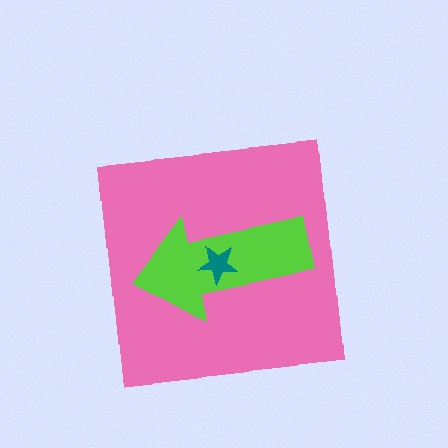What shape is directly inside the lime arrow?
The teal star.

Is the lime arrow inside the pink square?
Yes.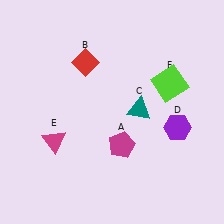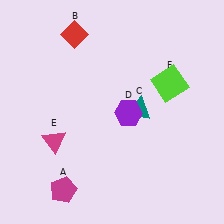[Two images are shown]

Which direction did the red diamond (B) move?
The red diamond (B) moved up.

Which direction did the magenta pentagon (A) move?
The magenta pentagon (A) moved left.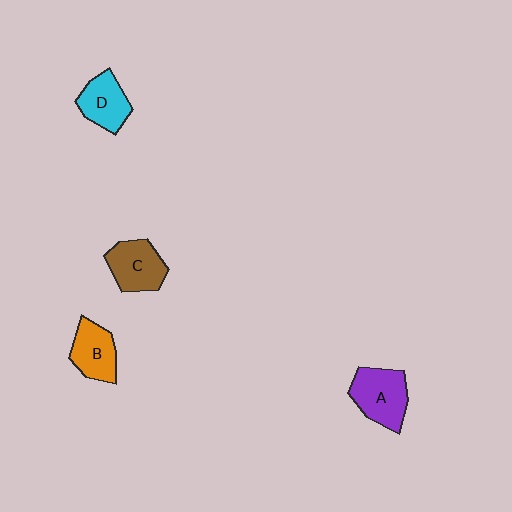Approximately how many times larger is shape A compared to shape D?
Approximately 1.3 times.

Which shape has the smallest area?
Shape D (cyan).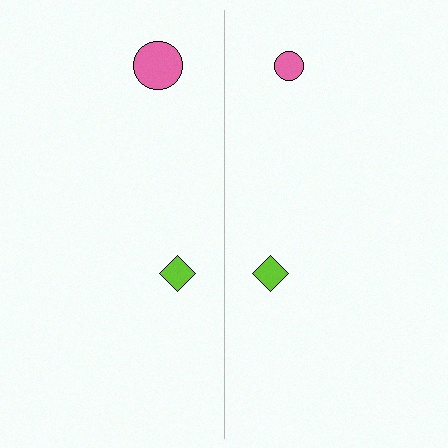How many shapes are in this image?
There are 4 shapes in this image.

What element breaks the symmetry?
The pink circle on the right side has a different size than its mirror counterpart.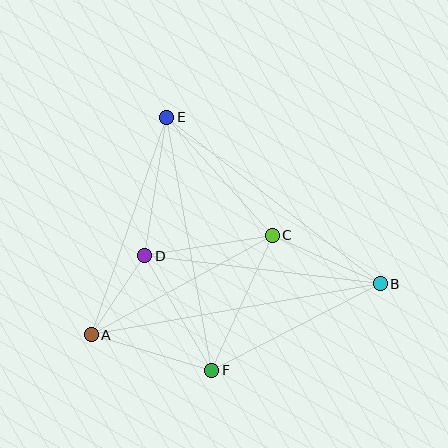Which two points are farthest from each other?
Points A and B are farthest from each other.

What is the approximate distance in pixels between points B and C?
The distance between B and C is approximately 118 pixels.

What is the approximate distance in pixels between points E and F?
The distance between E and F is approximately 257 pixels.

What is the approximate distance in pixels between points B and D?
The distance between B and D is approximately 237 pixels.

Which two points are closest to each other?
Points A and D are closest to each other.